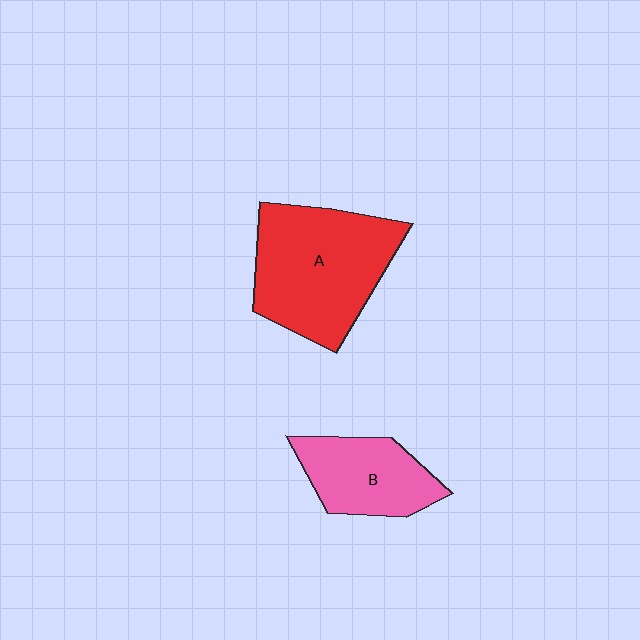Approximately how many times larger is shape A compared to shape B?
Approximately 1.7 times.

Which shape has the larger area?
Shape A (red).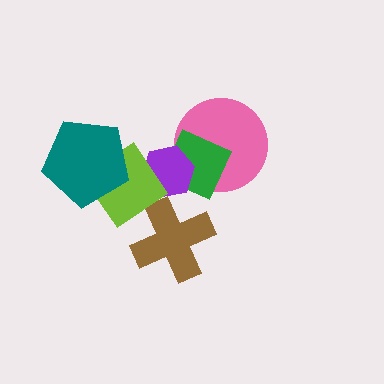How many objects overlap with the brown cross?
0 objects overlap with the brown cross.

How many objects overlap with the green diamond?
2 objects overlap with the green diamond.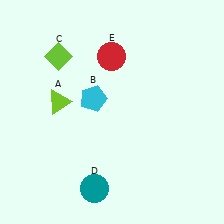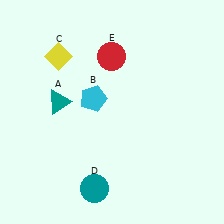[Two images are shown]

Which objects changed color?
A changed from lime to teal. C changed from lime to yellow.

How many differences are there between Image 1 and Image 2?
There are 2 differences between the two images.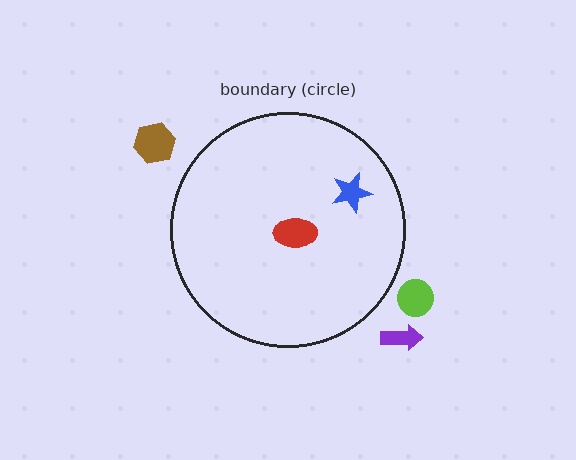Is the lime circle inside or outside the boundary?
Outside.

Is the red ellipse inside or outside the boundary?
Inside.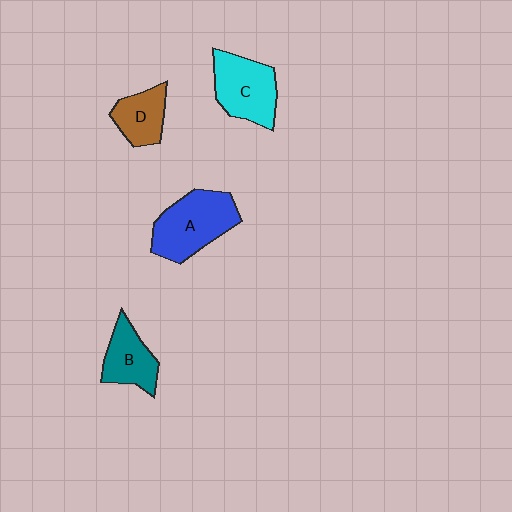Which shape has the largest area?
Shape A (blue).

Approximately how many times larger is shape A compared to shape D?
Approximately 1.8 times.